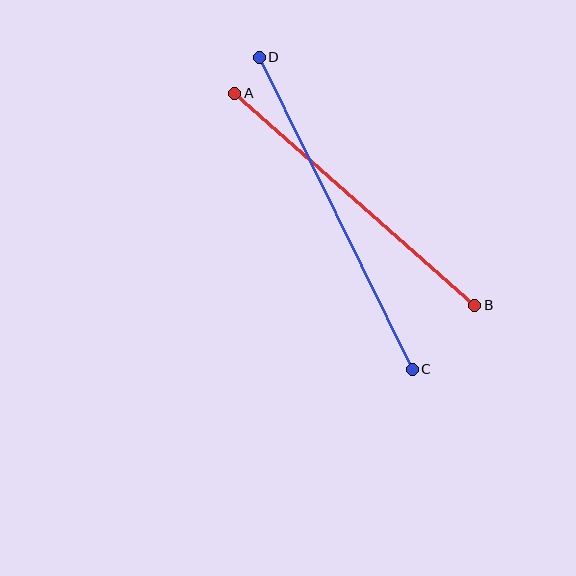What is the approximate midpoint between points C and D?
The midpoint is at approximately (336, 213) pixels.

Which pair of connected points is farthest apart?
Points C and D are farthest apart.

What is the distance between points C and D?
The distance is approximately 348 pixels.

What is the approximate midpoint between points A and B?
The midpoint is at approximately (355, 199) pixels.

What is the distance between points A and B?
The distance is approximately 320 pixels.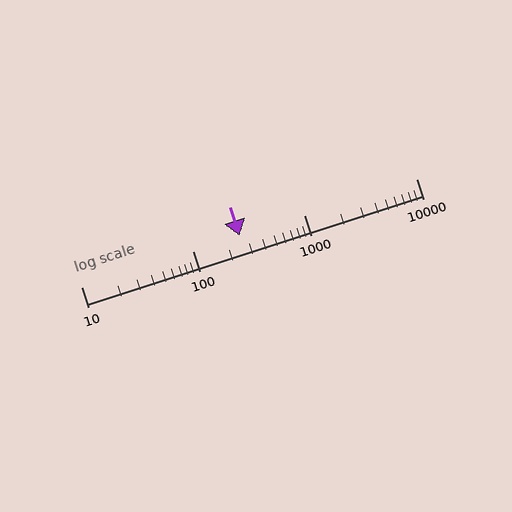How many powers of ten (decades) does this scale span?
The scale spans 3 decades, from 10 to 10000.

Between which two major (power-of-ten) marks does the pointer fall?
The pointer is between 100 and 1000.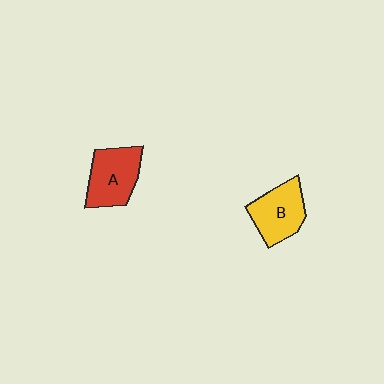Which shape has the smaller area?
Shape B (yellow).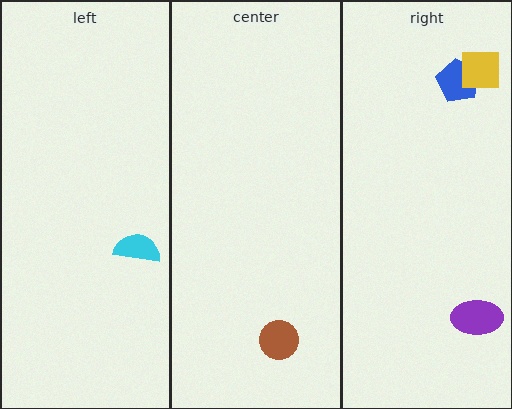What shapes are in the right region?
The blue pentagon, the purple ellipse, the yellow square.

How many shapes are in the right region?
3.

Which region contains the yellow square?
The right region.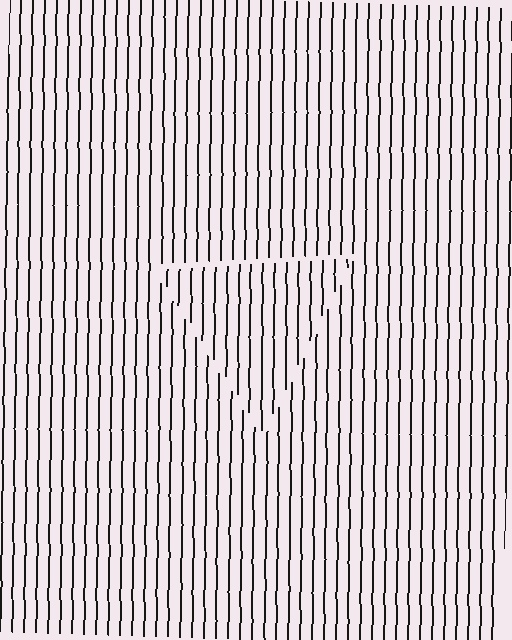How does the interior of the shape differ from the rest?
The interior of the shape contains the same grating, shifted by half a period — the contour is defined by the phase discontinuity where line-ends from the inner and outer gratings abut.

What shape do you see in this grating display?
An illusory triangle. The interior of the shape contains the same grating, shifted by half a period — the contour is defined by the phase discontinuity where line-ends from the inner and outer gratings abut.